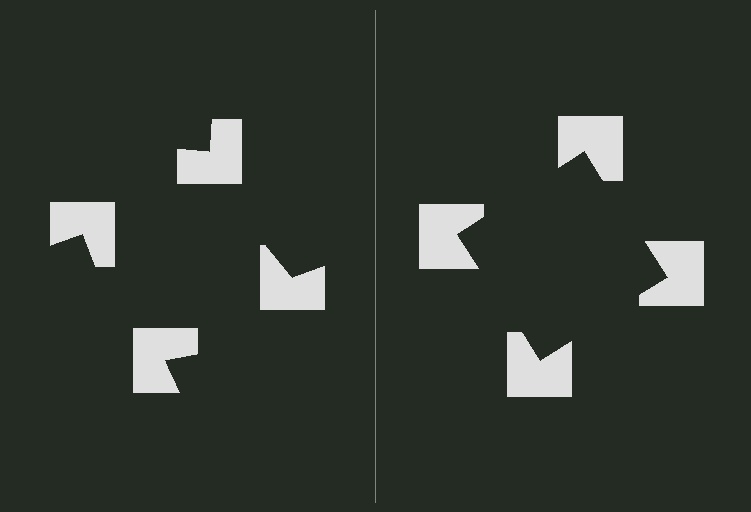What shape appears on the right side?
An illusory square.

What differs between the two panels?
The notched squares are positioned identically on both sides; only the wedge orientations differ. On the right they align to a square; on the left they are misaligned.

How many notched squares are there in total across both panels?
8 — 4 on each side.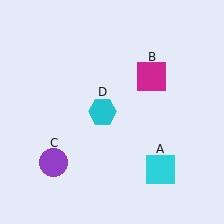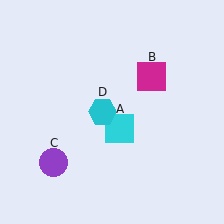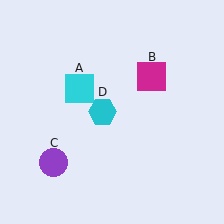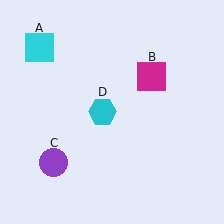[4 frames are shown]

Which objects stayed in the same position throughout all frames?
Magenta square (object B) and purple circle (object C) and cyan hexagon (object D) remained stationary.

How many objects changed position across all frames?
1 object changed position: cyan square (object A).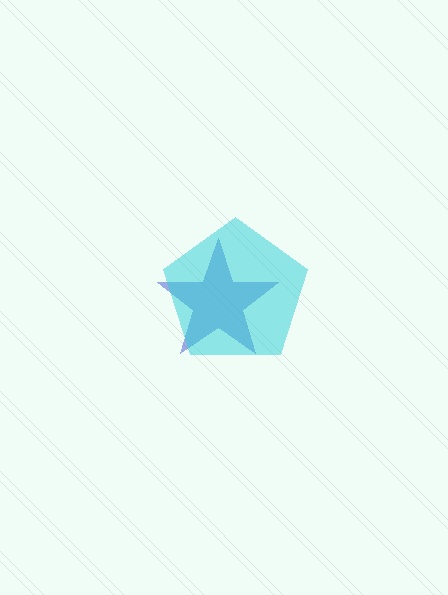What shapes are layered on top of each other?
The layered shapes are: a blue star, a cyan pentagon.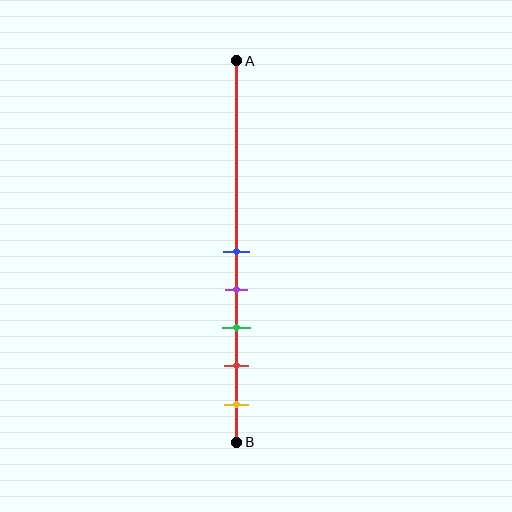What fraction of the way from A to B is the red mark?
The red mark is approximately 80% (0.8) of the way from A to B.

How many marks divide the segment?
There are 5 marks dividing the segment.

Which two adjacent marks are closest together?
The blue and purple marks are the closest adjacent pair.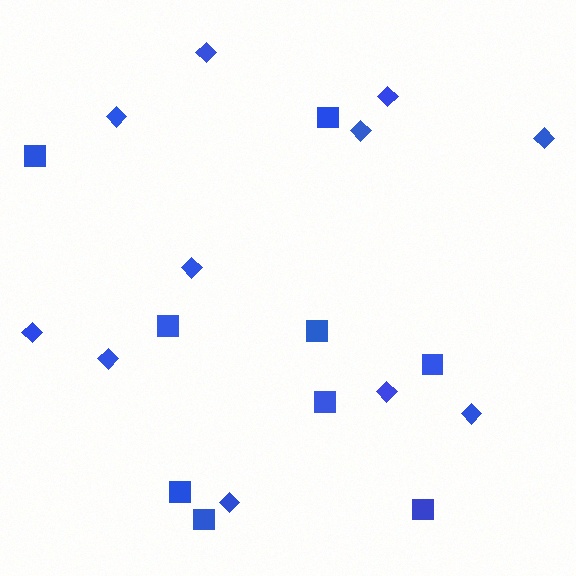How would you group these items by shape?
There are 2 groups: one group of squares (9) and one group of diamonds (11).